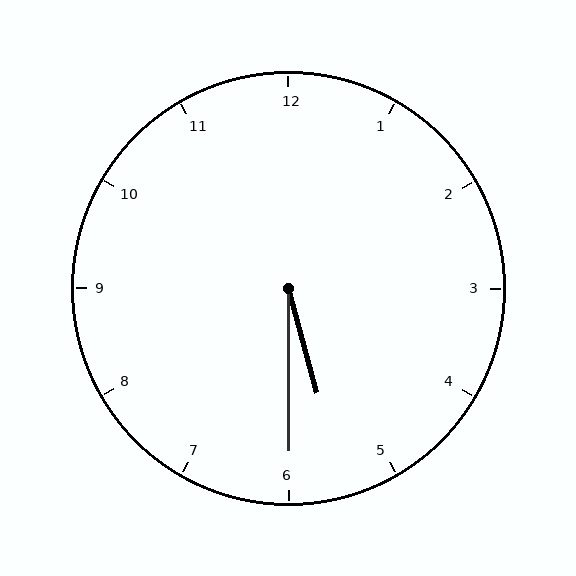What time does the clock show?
5:30.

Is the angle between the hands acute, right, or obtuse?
It is acute.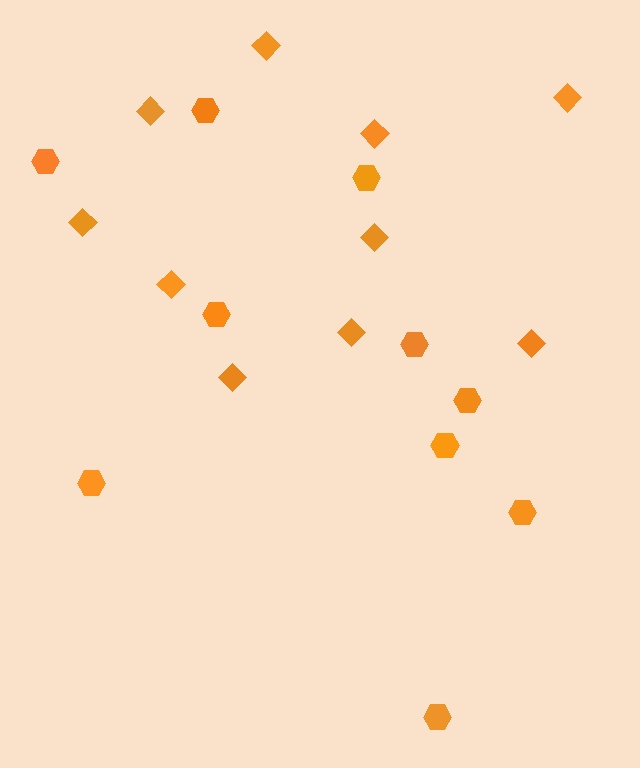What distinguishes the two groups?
There are 2 groups: one group of hexagons (10) and one group of diamonds (10).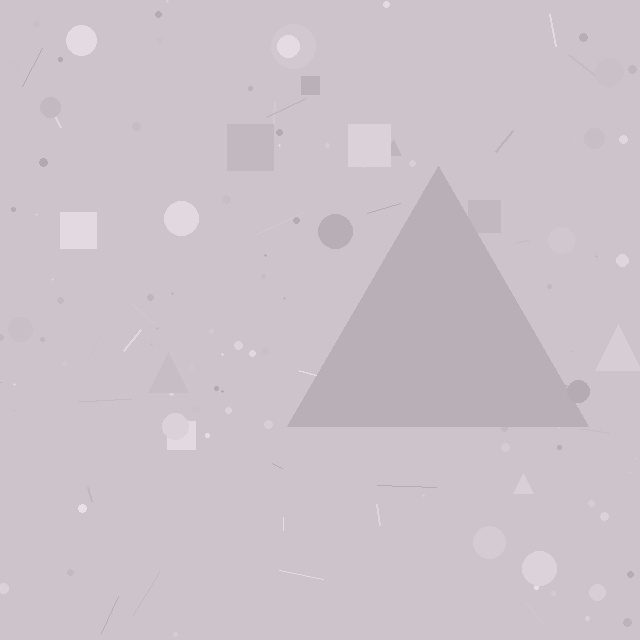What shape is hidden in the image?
A triangle is hidden in the image.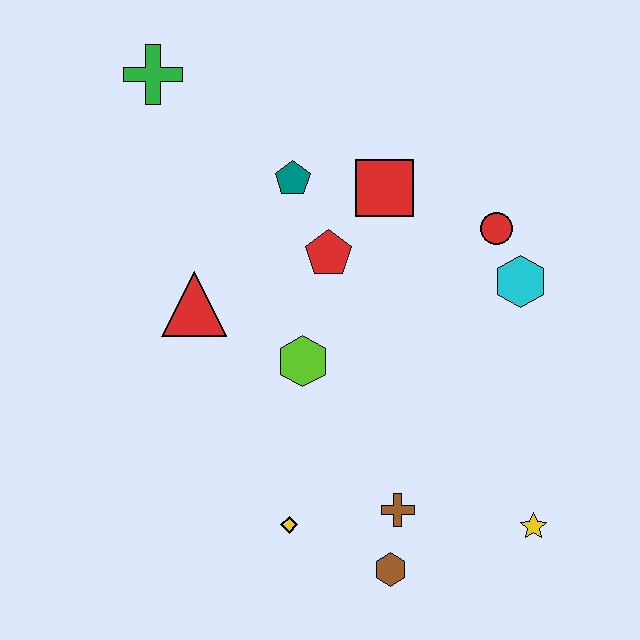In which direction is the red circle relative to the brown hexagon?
The red circle is above the brown hexagon.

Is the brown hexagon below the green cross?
Yes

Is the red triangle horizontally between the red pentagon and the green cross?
Yes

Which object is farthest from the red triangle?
The yellow star is farthest from the red triangle.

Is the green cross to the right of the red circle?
No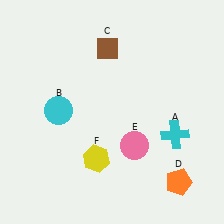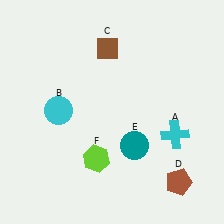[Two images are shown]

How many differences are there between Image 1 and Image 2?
There are 3 differences between the two images.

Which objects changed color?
D changed from orange to brown. E changed from pink to teal. F changed from yellow to lime.